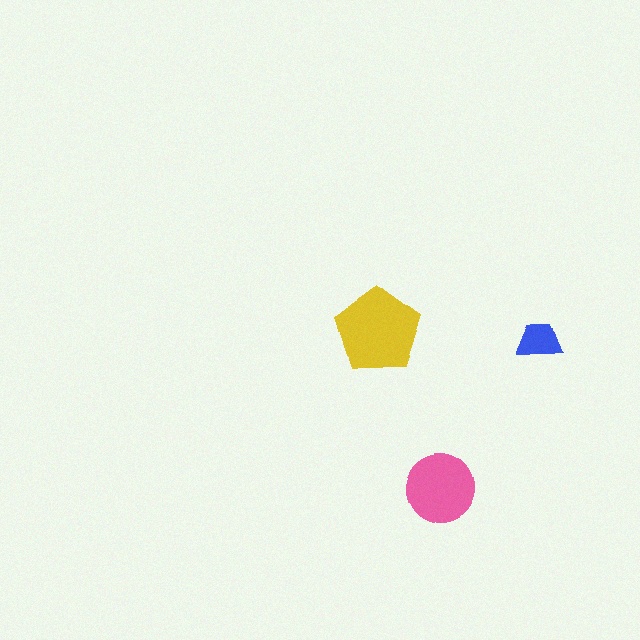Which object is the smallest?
The blue trapezoid.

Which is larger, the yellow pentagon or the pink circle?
The yellow pentagon.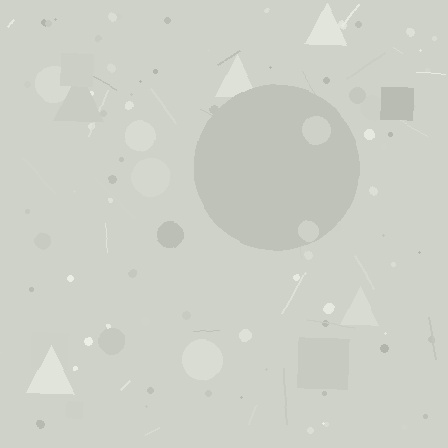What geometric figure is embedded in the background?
A circle is embedded in the background.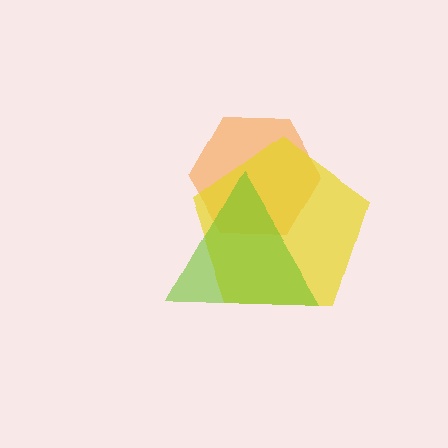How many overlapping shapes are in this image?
There are 3 overlapping shapes in the image.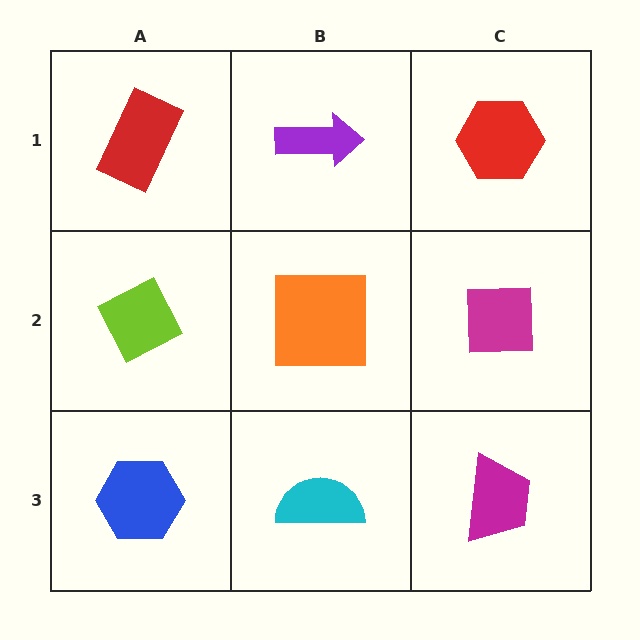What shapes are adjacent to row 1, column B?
An orange square (row 2, column B), a red rectangle (row 1, column A), a red hexagon (row 1, column C).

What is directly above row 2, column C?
A red hexagon.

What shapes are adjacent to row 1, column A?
A lime diamond (row 2, column A), a purple arrow (row 1, column B).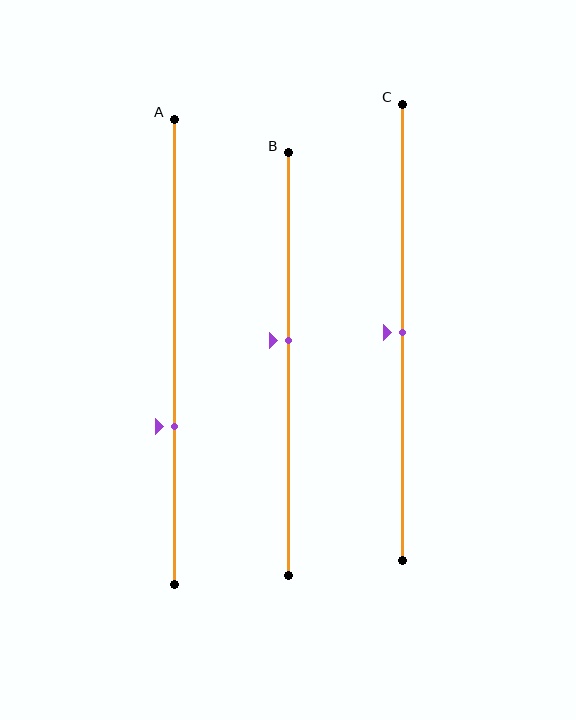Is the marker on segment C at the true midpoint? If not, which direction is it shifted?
Yes, the marker on segment C is at the true midpoint.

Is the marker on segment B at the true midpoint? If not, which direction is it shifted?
No, the marker on segment B is shifted upward by about 6% of the segment length.